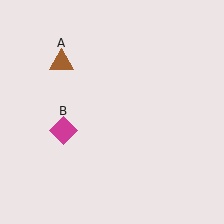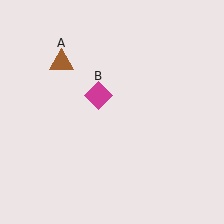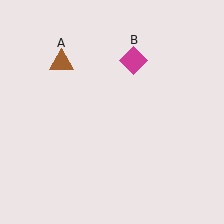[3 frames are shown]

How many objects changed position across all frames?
1 object changed position: magenta diamond (object B).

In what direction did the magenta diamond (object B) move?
The magenta diamond (object B) moved up and to the right.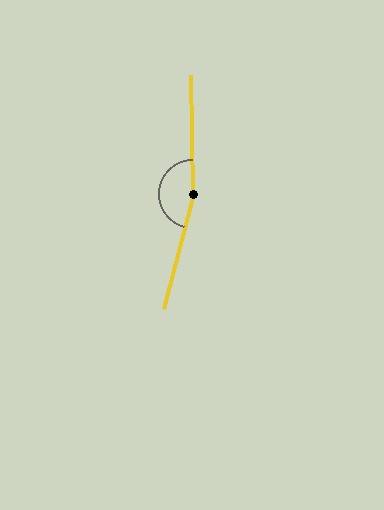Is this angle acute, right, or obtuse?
It is obtuse.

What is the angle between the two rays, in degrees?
Approximately 165 degrees.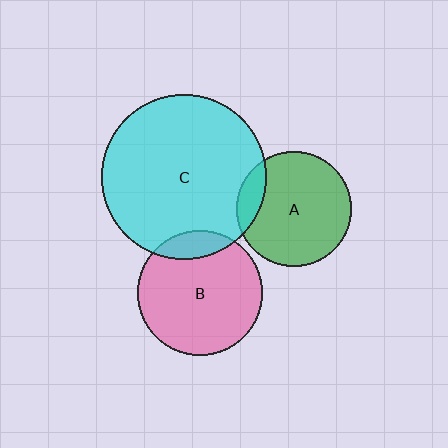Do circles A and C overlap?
Yes.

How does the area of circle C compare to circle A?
Approximately 2.0 times.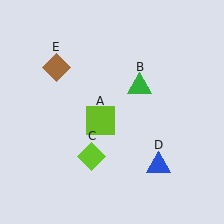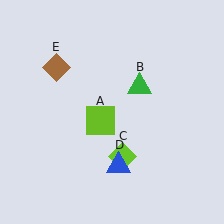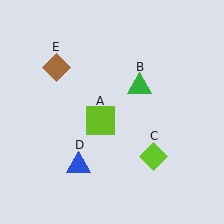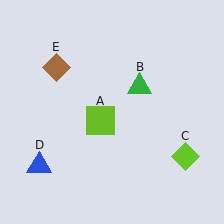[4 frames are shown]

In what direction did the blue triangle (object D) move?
The blue triangle (object D) moved left.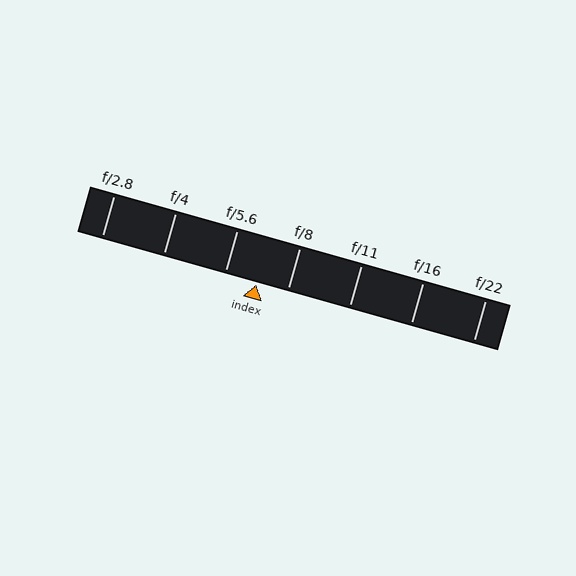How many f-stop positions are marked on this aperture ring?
There are 7 f-stop positions marked.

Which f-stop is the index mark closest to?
The index mark is closest to f/8.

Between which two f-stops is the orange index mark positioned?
The index mark is between f/5.6 and f/8.